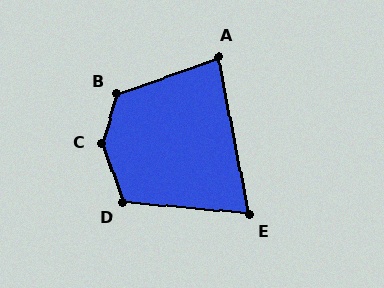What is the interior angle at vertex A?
Approximately 81 degrees (acute).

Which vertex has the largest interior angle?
C, at approximately 143 degrees.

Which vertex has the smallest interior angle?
E, at approximately 74 degrees.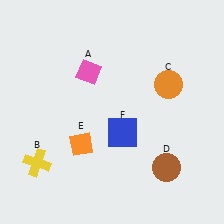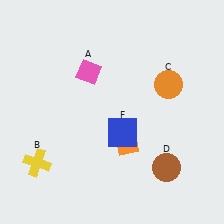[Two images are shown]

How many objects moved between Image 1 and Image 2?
1 object moved between the two images.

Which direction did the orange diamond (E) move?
The orange diamond (E) moved right.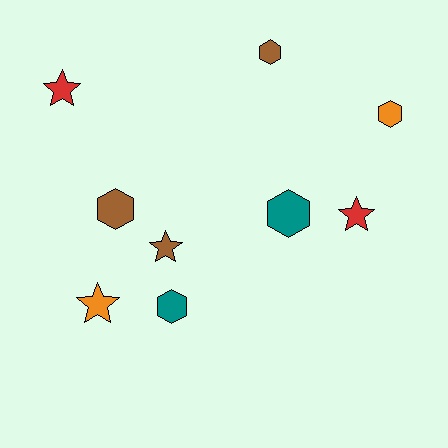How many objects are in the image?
There are 9 objects.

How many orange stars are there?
There is 1 orange star.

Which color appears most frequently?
Brown, with 3 objects.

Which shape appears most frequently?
Hexagon, with 5 objects.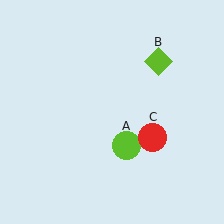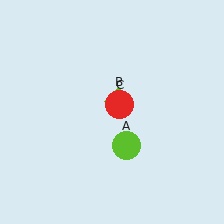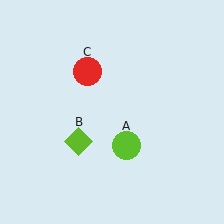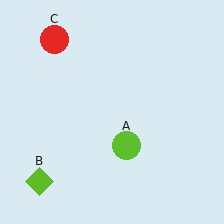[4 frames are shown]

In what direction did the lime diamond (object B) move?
The lime diamond (object B) moved down and to the left.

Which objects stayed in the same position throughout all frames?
Lime circle (object A) remained stationary.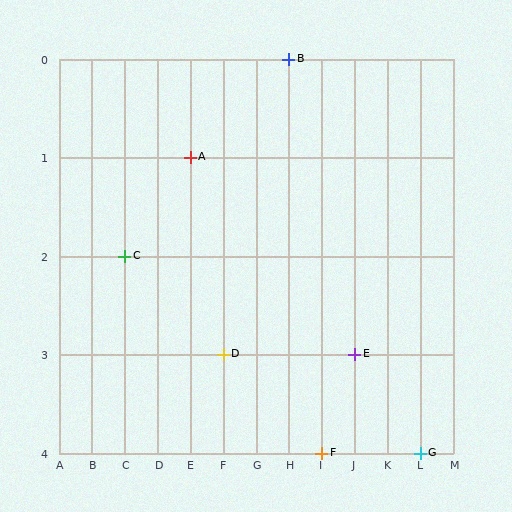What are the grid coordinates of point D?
Point D is at grid coordinates (F, 3).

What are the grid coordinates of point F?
Point F is at grid coordinates (I, 4).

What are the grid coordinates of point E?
Point E is at grid coordinates (J, 3).